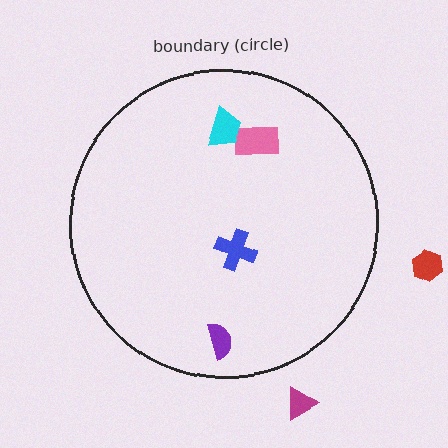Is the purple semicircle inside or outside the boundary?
Inside.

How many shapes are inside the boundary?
4 inside, 2 outside.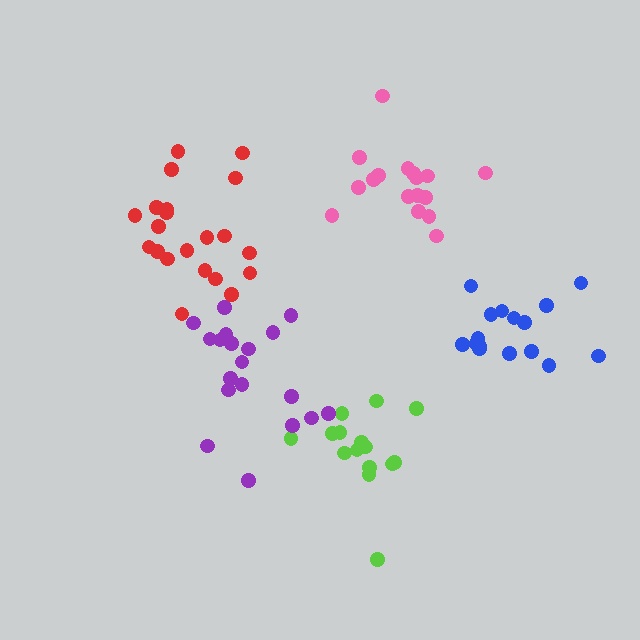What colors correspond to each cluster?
The clusters are colored: red, pink, lime, purple, blue.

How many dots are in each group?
Group 1: 21 dots, Group 2: 17 dots, Group 3: 15 dots, Group 4: 19 dots, Group 5: 16 dots (88 total).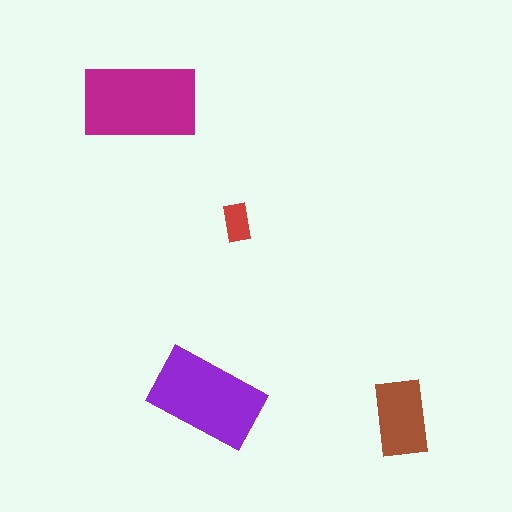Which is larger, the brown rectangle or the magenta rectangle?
The magenta one.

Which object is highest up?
The magenta rectangle is topmost.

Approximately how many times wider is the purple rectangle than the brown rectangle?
About 1.5 times wider.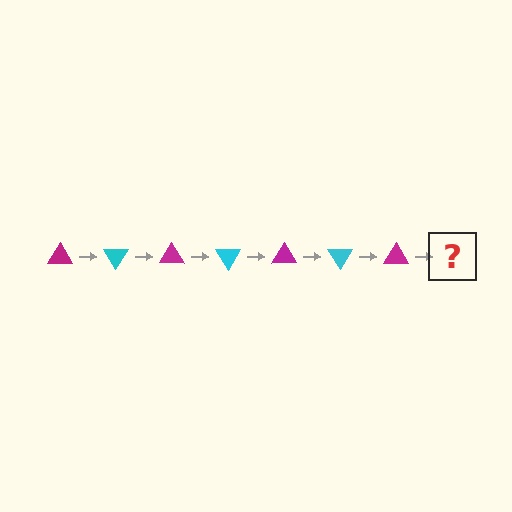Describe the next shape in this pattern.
It should be a cyan triangle, rotated 420 degrees from the start.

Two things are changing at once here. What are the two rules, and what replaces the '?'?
The two rules are that it rotates 60 degrees each step and the color cycles through magenta and cyan. The '?' should be a cyan triangle, rotated 420 degrees from the start.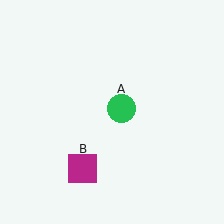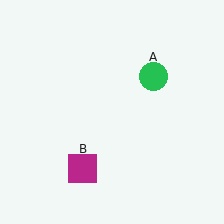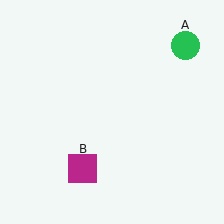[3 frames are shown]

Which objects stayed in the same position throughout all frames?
Magenta square (object B) remained stationary.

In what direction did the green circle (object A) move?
The green circle (object A) moved up and to the right.